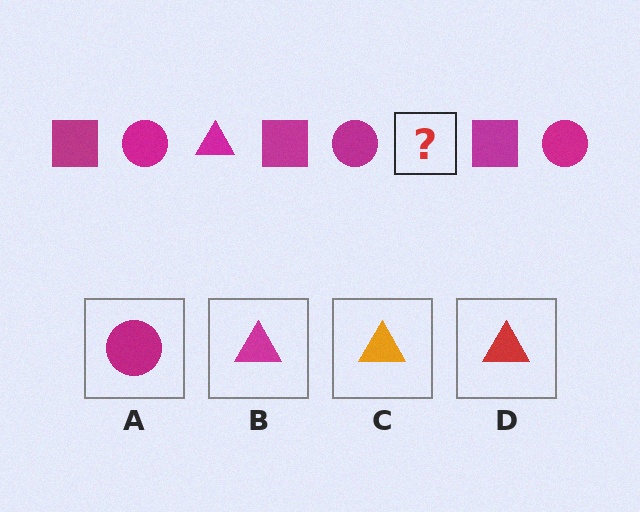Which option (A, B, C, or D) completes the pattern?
B.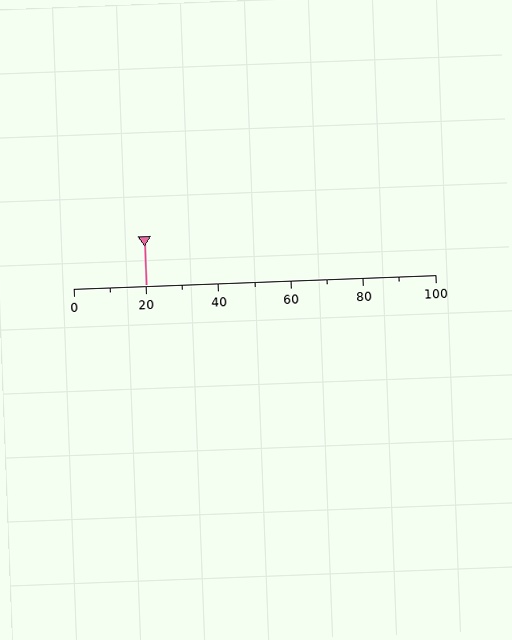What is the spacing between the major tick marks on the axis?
The major ticks are spaced 20 apart.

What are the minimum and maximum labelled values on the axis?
The axis runs from 0 to 100.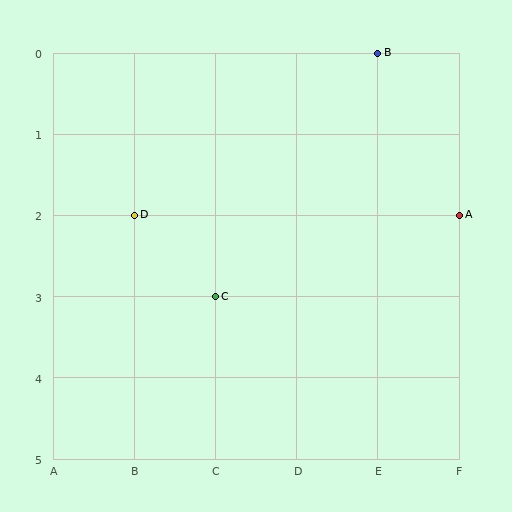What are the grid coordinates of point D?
Point D is at grid coordinates (B, 2).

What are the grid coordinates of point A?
Point A is at grid coordinates (F, 2).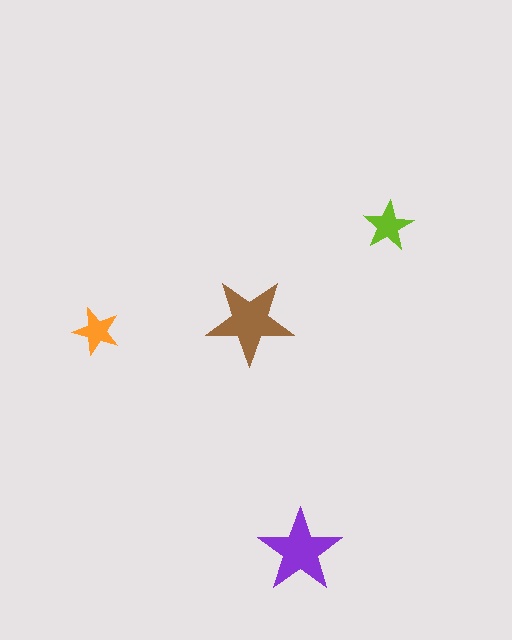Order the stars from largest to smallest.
the brown one, the purple one, the lime one, the orange one.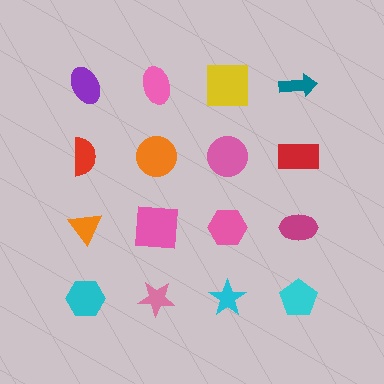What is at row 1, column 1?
A purple ellipse.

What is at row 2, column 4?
A red rectangle.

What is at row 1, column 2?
A pink ellipse.